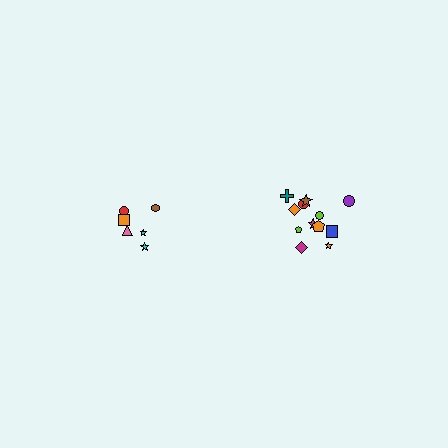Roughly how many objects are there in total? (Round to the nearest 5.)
Roughly 20 objects in total.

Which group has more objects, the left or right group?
The right group.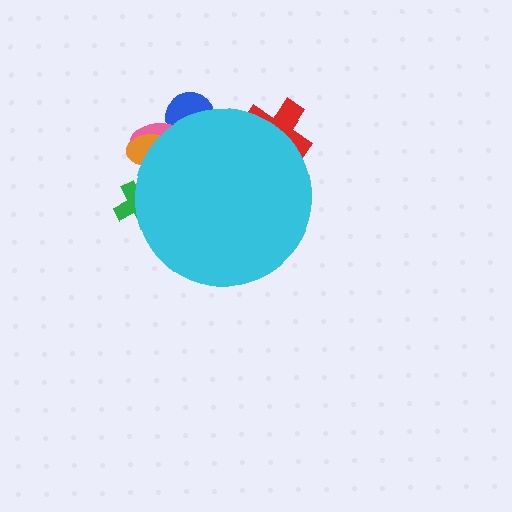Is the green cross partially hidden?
Yes, the green cross is partially hidden behind the cyan circle.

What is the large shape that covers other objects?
A cyan circle.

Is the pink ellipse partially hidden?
Yes, the pink ellipse is partially hidden behind the cyan circle.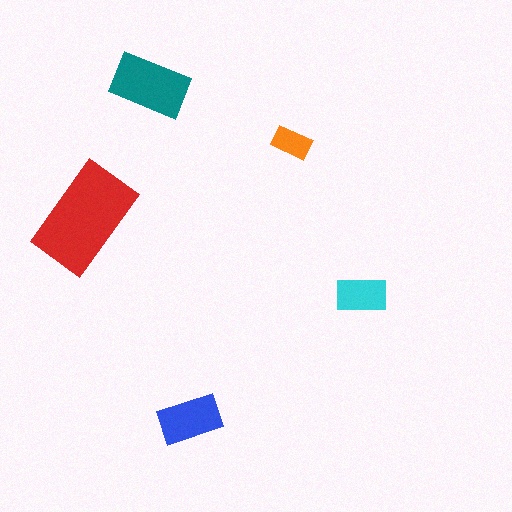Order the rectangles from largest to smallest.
the red one, the teal one, the blue one, the cyan one, the orange one.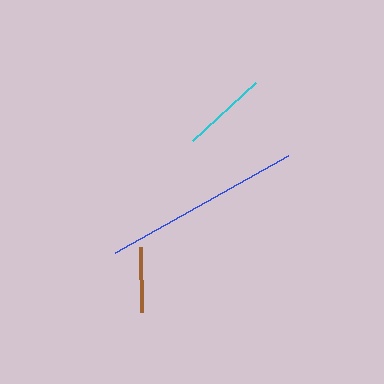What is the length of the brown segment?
The brown segment is approximately 66 pixels long.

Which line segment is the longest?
The blue line is the longest at approximately 199 pixels.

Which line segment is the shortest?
The brown line is the shortest at approximately 66 pixels.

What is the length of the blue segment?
The blue segment is approximately 199 pixels long.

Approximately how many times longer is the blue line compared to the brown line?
The blue line is approximately 3.0 times the length of the brown line.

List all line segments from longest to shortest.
From longest to shortest: blue, cyan, brown.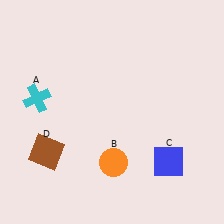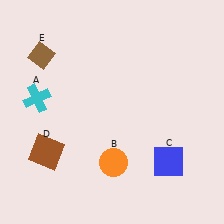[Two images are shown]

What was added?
A brown diamond (E) was added in Image 2.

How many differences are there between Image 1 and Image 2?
There is 1 difference between the two images.